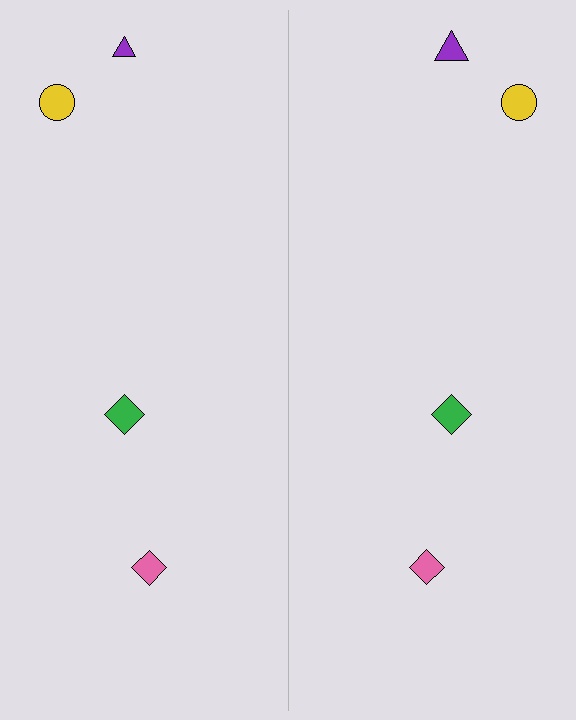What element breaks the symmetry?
The purple triangle on the right side has a different size than its mirror counterpart.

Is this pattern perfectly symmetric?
No, the pattern is not perfectly symmetric. The purple triangle on the right side has a different size than its mirror counterpart.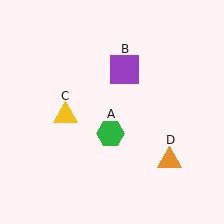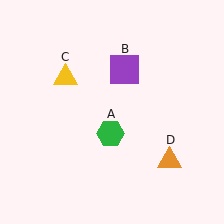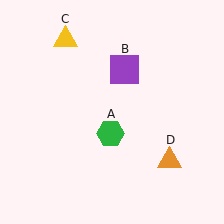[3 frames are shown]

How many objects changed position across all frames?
1 object changed position: yellow triangle (object C).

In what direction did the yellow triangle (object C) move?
The yellow triangle (object C) moved up.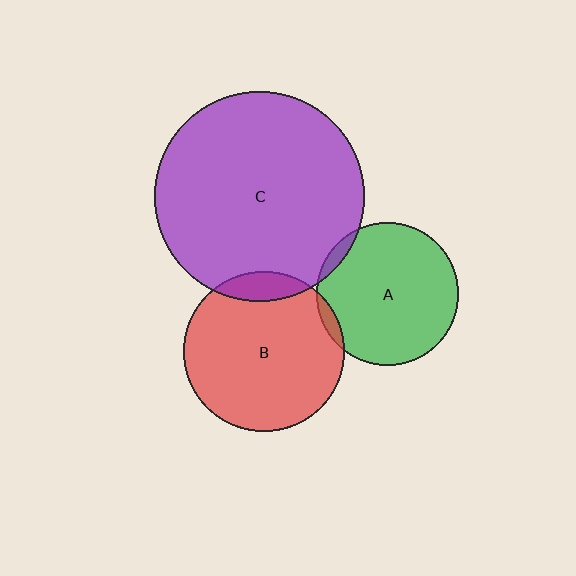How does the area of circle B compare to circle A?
Approximately 1.3 times.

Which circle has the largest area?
Circle C (purple).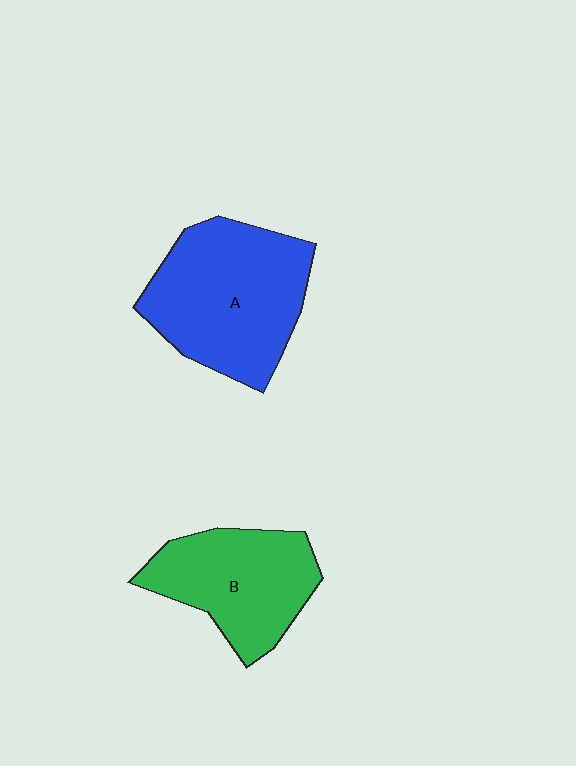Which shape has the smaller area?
Shape B (green).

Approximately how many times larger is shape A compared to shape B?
Approximately 1.3 times.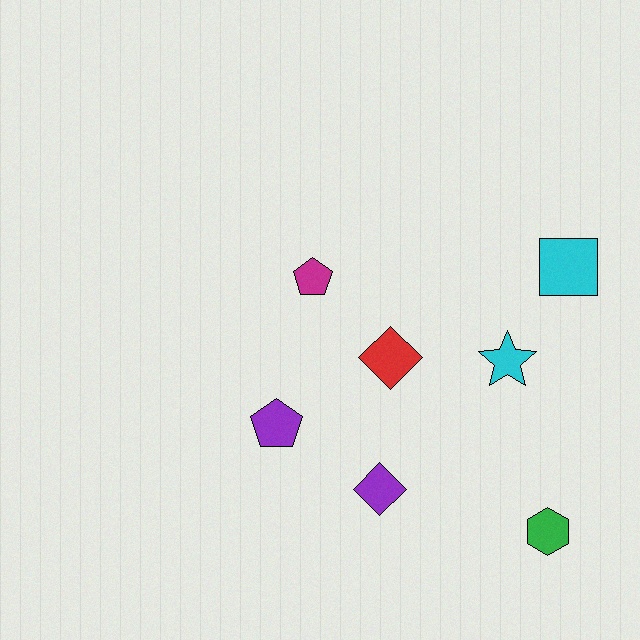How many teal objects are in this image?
There are no teal objects.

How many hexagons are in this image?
There is 1 hexagon.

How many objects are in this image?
There are 7 objects.